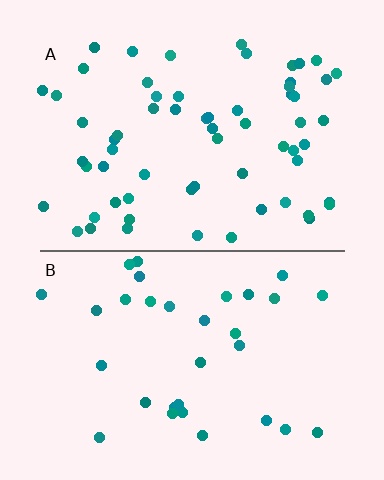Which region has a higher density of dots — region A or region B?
A (the top).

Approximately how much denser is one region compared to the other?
Approximately 2.0× — region A over region B.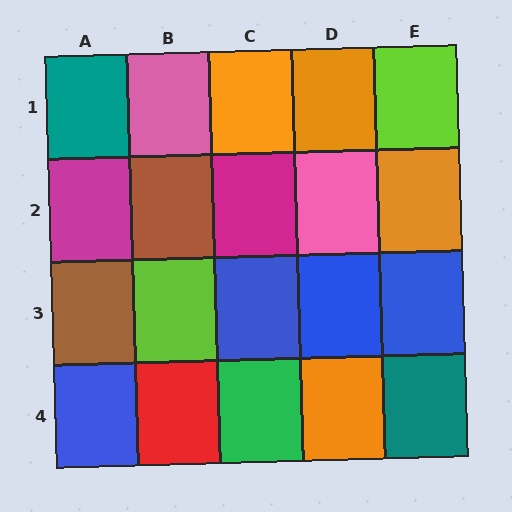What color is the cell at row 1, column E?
Lime.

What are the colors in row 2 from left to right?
Magenta, brown, magenta, pink, orange.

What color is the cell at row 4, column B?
Red.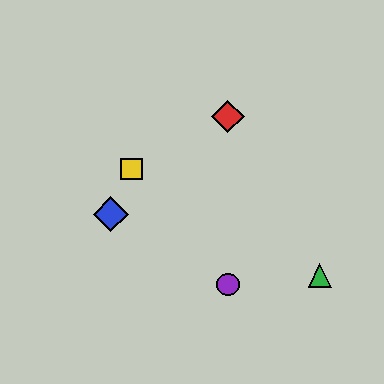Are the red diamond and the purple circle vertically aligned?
Yes, both are at x≈228.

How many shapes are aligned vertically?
2 shapes (the red diamond, the purple circle) are aligned vertically.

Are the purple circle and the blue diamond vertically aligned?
No, the purple circle is at x≈228 and the blue diamond is at x≈111.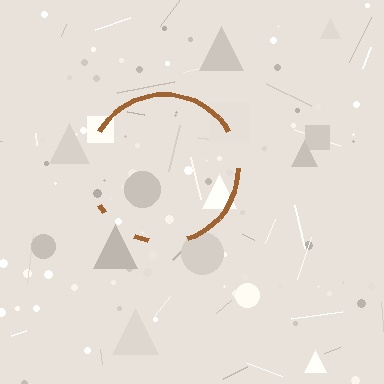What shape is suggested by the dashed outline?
The dashed outline suggests a circle.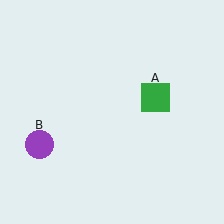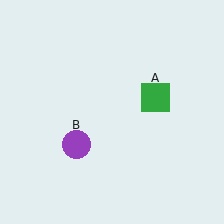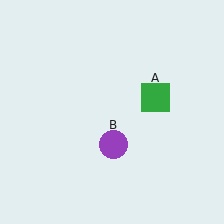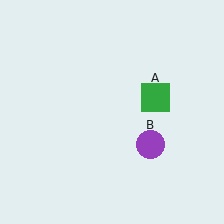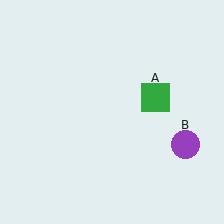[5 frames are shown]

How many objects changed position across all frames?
1 object changed position: purple circle (object B).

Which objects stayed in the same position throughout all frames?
Green square (object A) remained stationary.